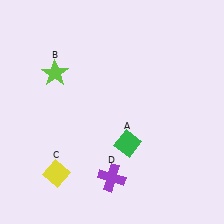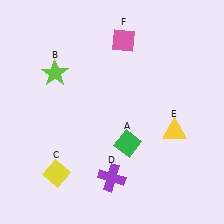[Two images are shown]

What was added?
A yellow triangle (E), a pink diamond (F) were added in Image 2.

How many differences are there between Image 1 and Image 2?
There are 2 differences between the two images.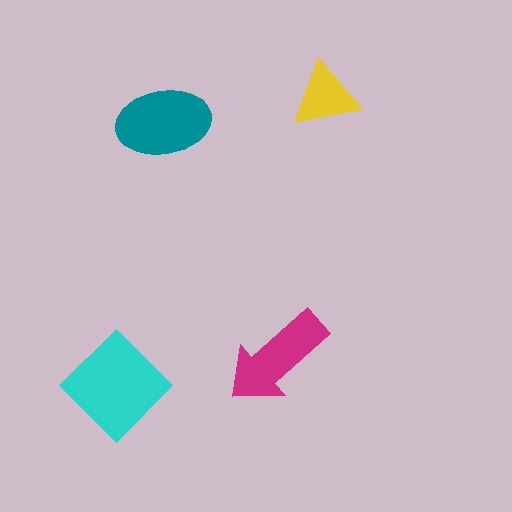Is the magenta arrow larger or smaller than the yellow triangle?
Larger.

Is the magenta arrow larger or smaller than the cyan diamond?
Smaller.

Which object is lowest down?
The cyan diamond is bottommost.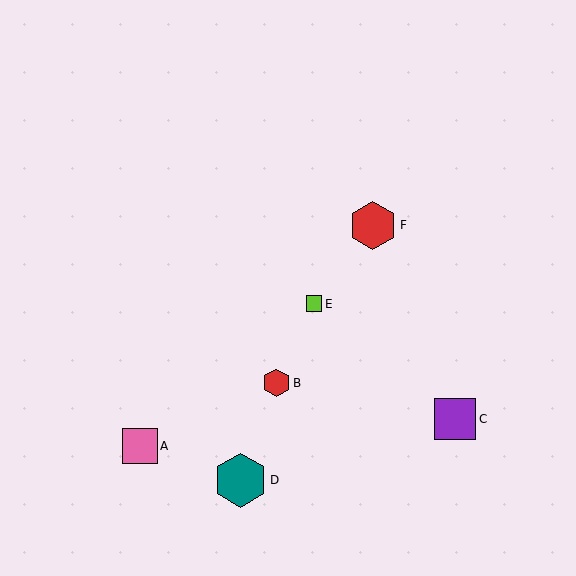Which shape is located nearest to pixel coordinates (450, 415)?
The purple square (labeled C) at (455, 419) is nearest to that location.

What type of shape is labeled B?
Shape B is a red hexagon.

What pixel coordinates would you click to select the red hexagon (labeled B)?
Click at (277, 383) to select the red hexagon B.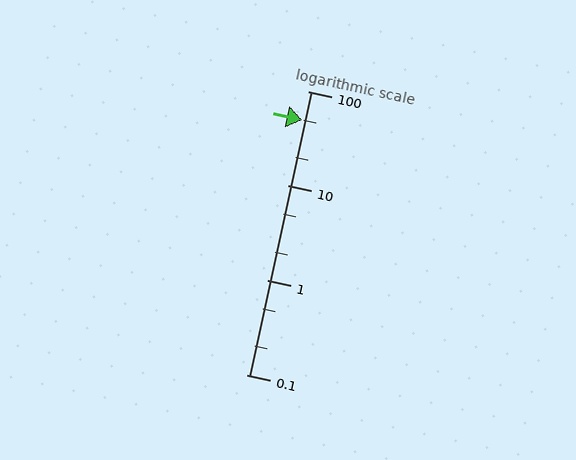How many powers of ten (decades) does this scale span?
The scale spans 3 decades, from 0.1 to 100.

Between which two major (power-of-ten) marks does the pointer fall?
The pointer is between 10 and 100.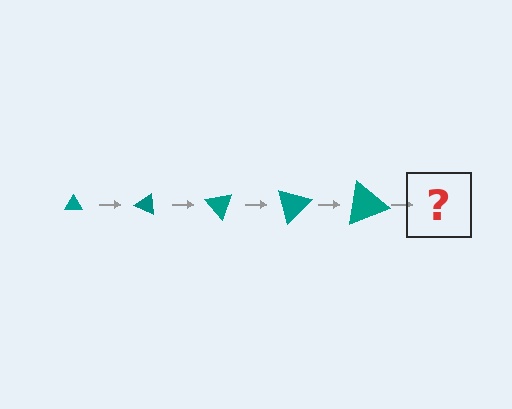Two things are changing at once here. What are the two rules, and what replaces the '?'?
The two rules are that the triangle grows larger each step and it rotates 25 degrees each step. The '?' should be a triangle, larger than the previous one and rotated 125 degrees from the start.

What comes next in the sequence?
The next element should be a triangle, larger than the previous one and rotated 125 degrees from the start.